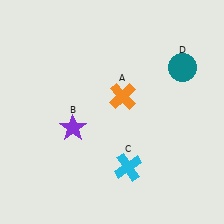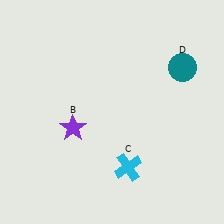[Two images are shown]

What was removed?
The orange cross (A) was removed in Image 2.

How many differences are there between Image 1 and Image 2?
There is 1 difference between the two images.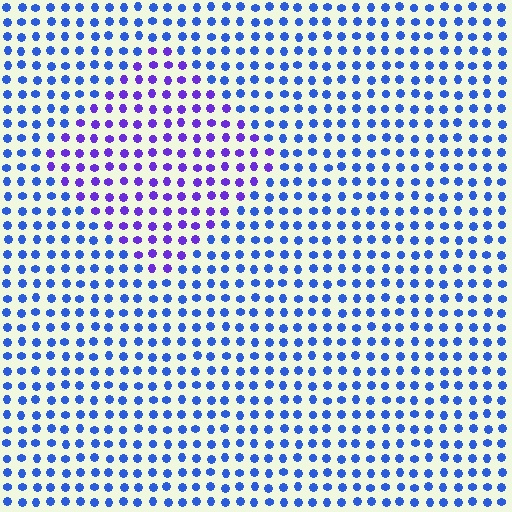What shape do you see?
I see a diamond.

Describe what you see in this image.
The image is filled with small blue elements in a uniform arrangement. A diamond-shaped region is visible where the elements are tinted to a slightly different hue, forming a subtle color boundary.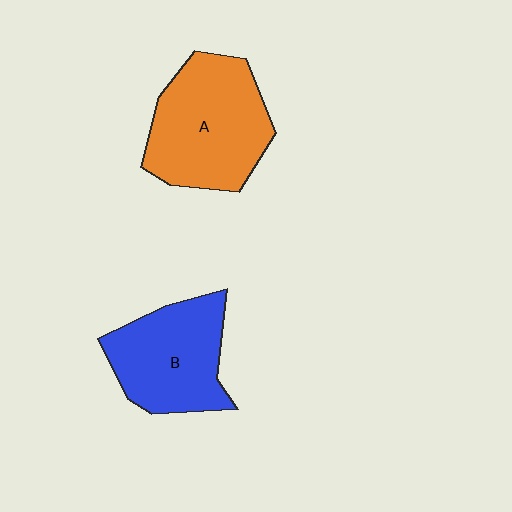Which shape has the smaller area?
Shape B (blue).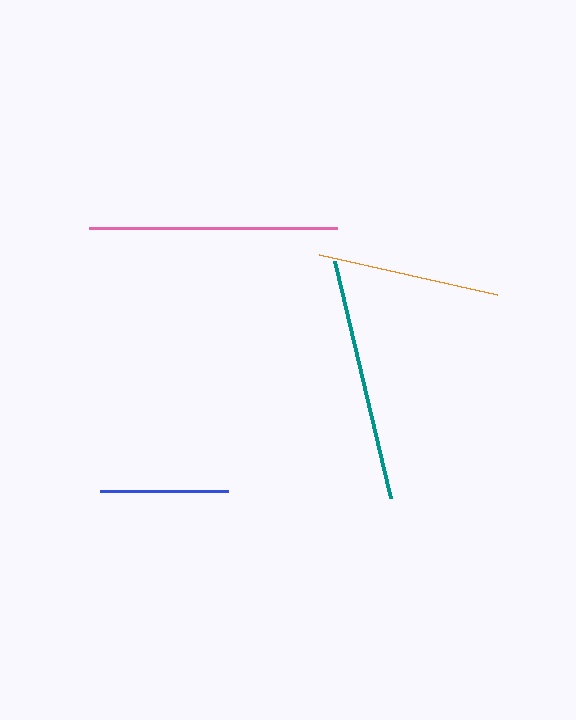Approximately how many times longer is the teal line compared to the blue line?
The teal line is approximately 1.9 times the length of the blue line.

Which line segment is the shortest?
The blue line is the shortest at approximately 129 pixels.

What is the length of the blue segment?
The blue segment is approximately 129 pixels long.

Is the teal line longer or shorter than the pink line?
The pink line is longer than the teal line.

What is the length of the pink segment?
The pink segment is approximately 248 pixels long.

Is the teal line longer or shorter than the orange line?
The teal line is longer than the orange line.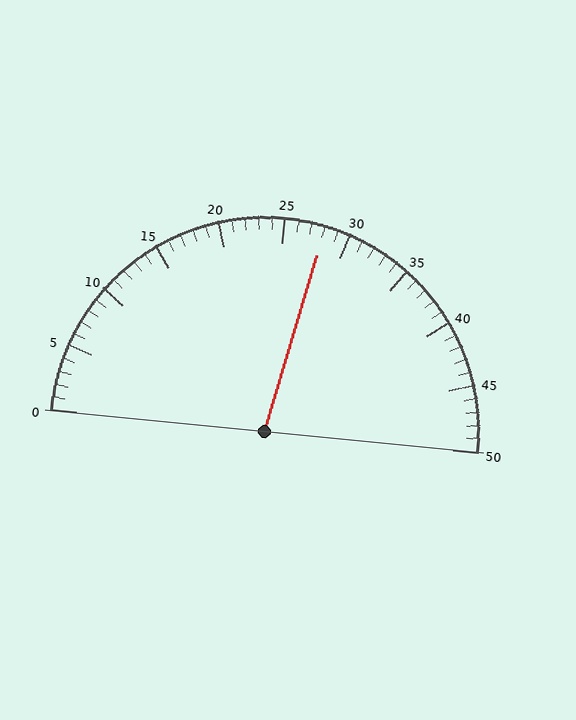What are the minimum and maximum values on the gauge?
The gauge ranges from 0 to 50.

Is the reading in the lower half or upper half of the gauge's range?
The reading is in the upper half of the range (0 to 50).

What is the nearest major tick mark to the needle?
The nearest major tick mark is 30.